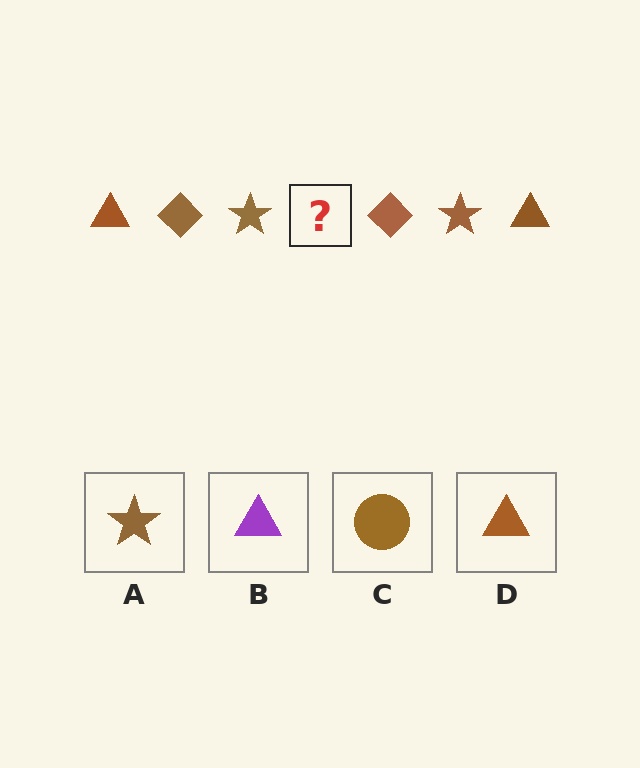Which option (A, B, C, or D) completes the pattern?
D.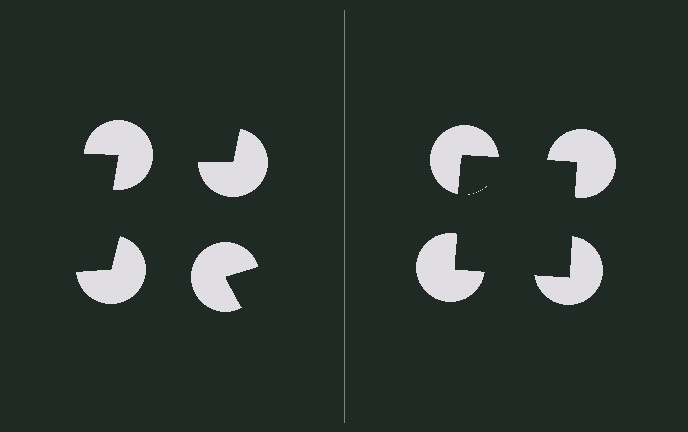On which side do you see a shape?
An illusory square appears on the right side. On the left side the wedge cuts are rotated, so no coherent shape forms.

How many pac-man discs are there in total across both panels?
8 — 4 on each side.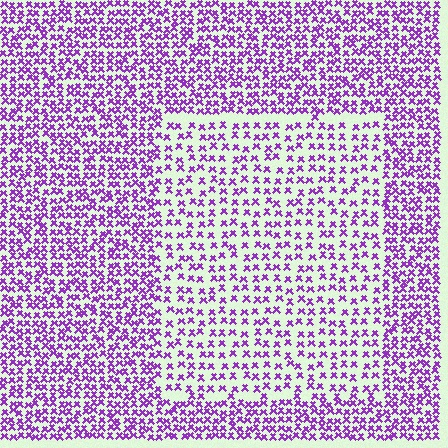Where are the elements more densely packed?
The elements are more densely packed outside the rectangle boundary.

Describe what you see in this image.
The image contains small purple elements arranged at two different densities. A rectangle-shaped region is visible where the elements are less densely packed than the surrounding area.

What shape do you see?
I see a rectangle.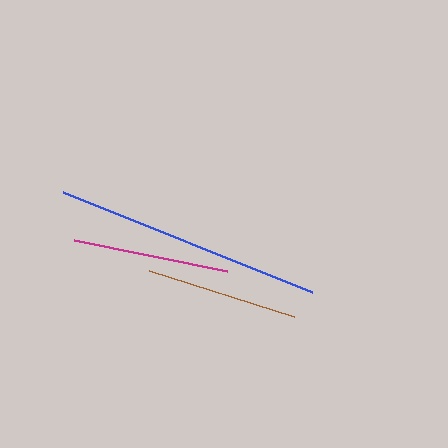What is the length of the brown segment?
The brown segment is approximately 152 pixels long.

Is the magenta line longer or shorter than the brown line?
The magenta line is longer than the brown line.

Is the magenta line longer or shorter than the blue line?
The blue line is longer than the magenta line.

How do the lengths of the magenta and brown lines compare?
The magenta and brown lines are approximately the same length.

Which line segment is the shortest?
The brown line is the shortest at approximately 152 pixels.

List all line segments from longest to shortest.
From longest to shortest: blue, magenta, brown.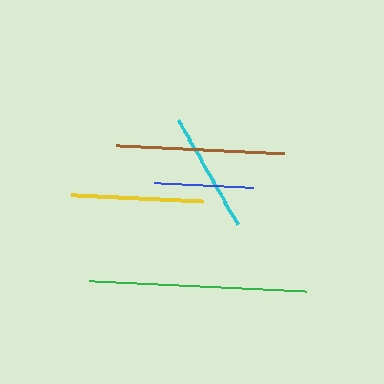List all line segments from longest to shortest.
From longest to shortest: green, brown, yellow, cyan, blue.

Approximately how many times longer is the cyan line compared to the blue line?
The cyan line is approximately 1.2 times the length of the blue line.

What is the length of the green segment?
The green segment is approximately 217 pixels long.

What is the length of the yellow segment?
The yellow segment is approximately 132 pixels long.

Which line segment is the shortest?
The blue line is the shortest at approximately 99 pixels.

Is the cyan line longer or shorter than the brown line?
The brown line is longer than the cyan line.